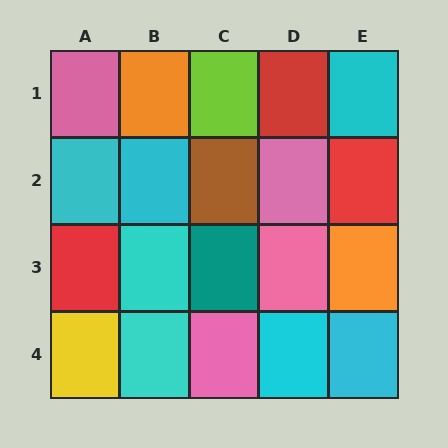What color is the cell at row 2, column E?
Red.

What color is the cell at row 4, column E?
Cyan.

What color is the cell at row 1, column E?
Cyan.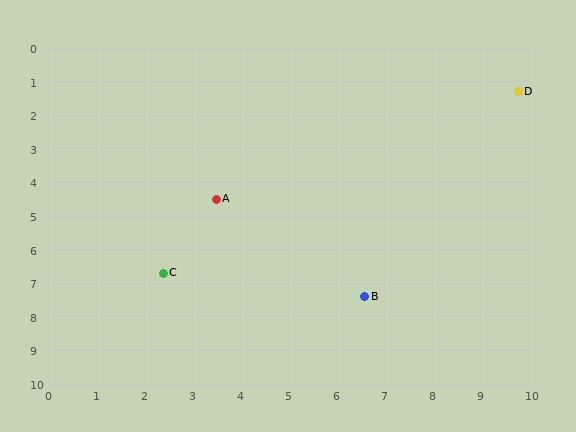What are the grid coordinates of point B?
Point B is at approximately (6.6, 7.4).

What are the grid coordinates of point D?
Point D is at approximately (9.8, 1.3).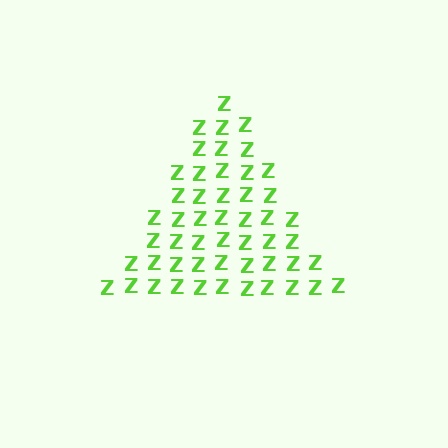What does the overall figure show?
The overall figure shows a triangle.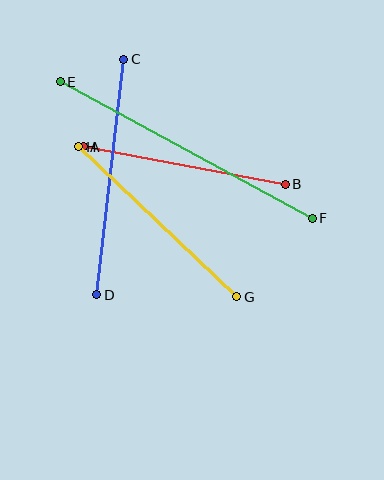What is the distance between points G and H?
The distance is approximately 218 pixels.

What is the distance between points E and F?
The distance is approximately 287 pixels.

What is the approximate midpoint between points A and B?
The midpoint is at approximately (184, 166) pixels.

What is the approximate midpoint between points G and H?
The midpoint is at approximately (158, 222) pixels.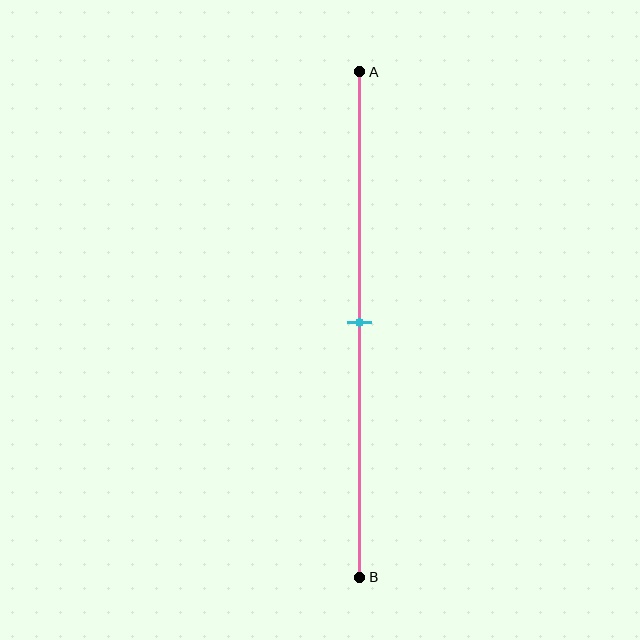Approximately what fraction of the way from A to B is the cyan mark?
The cyan mark is approximately 50% of the way from A to B.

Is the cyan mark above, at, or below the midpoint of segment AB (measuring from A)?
The cyan mark is approximately at the midpoint of segment AB.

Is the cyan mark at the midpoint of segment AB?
Yes, the mark is approximately at the midpoint.